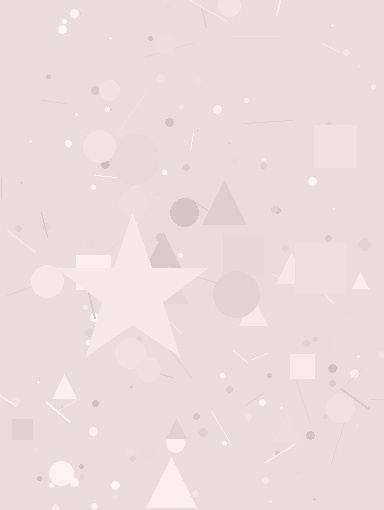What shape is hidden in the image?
A star is hidden in the image.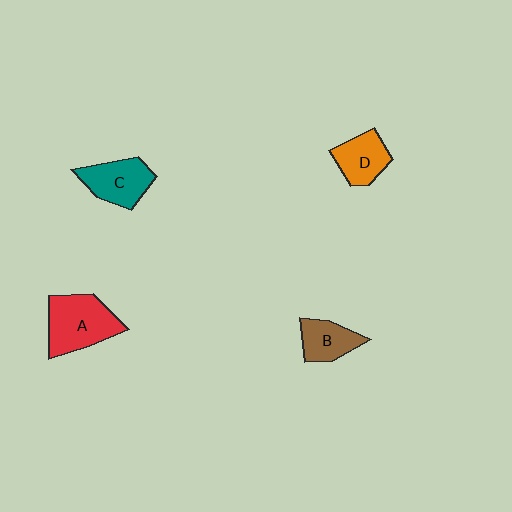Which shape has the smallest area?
Shape B (brown).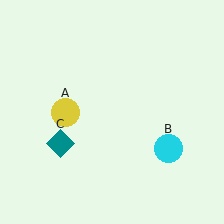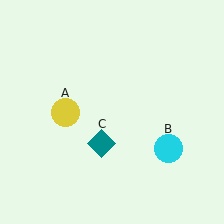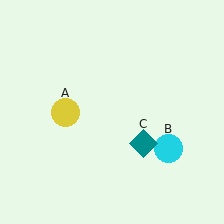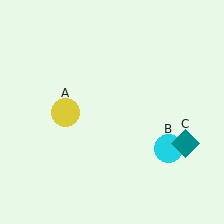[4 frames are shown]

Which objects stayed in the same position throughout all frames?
Yellow circle (object A) and cyan circle (object B) remained stationary.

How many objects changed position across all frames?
1 object changed position: teal diamond (object C).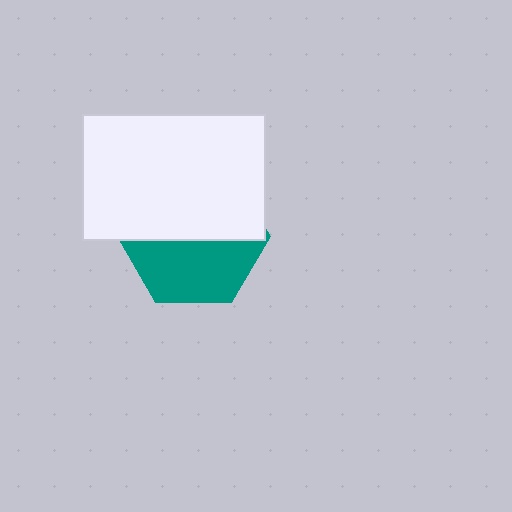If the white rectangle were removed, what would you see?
You would see the complete teal hexagon.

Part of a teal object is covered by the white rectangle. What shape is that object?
It is a hexagon.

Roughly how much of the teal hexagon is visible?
About half of it is visible (roughly 45%).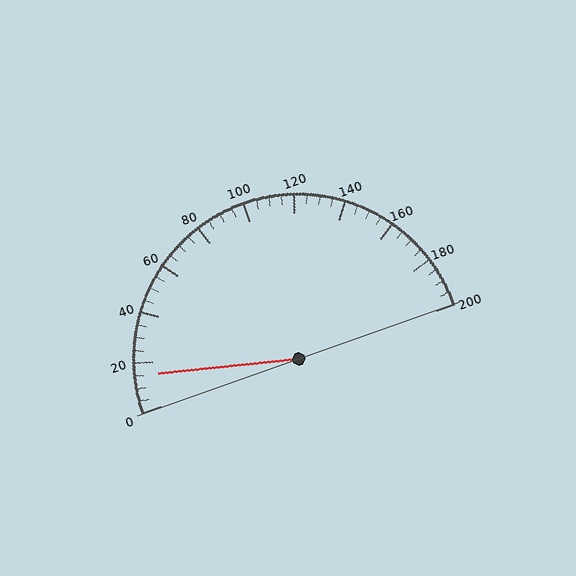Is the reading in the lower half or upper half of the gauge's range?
The reading is in the lower half of the range (0 to 200).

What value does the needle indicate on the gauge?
The needle indicates approximately 15.